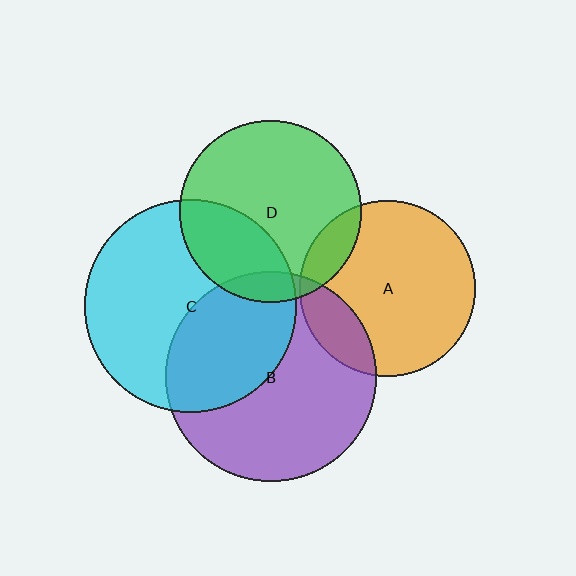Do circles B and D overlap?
Yes.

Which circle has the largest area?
Circle C (cyan).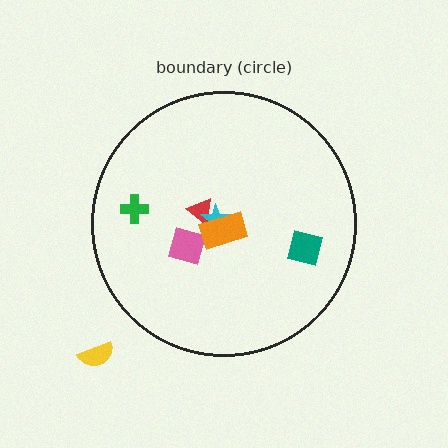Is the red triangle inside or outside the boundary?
Inside.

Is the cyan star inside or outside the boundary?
Inside.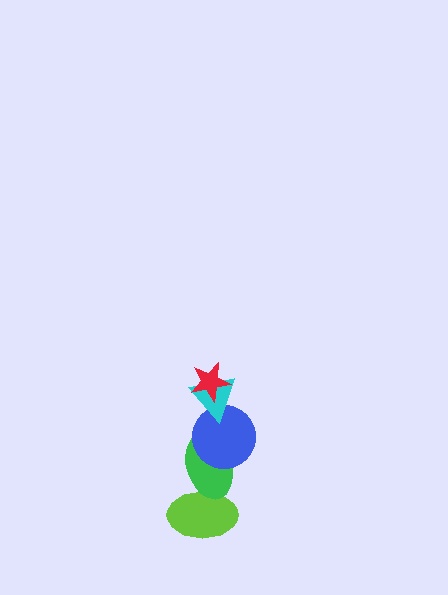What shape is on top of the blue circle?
The cyan triangle is on top of the blue circle.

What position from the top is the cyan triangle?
The cyan triangle is 2nd from the top.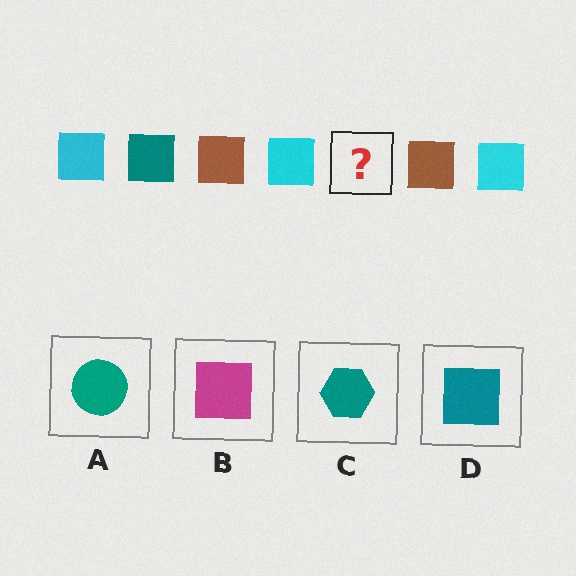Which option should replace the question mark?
Option D.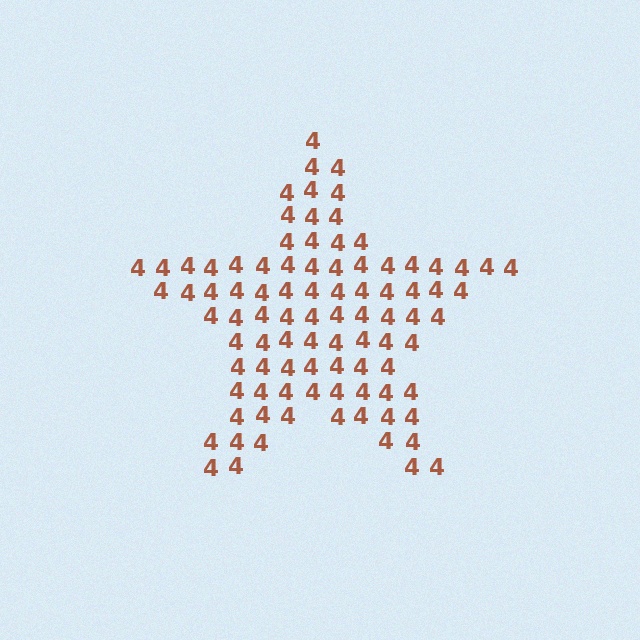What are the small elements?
The small elements are digit 4's.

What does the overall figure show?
The overall figure shows a star.